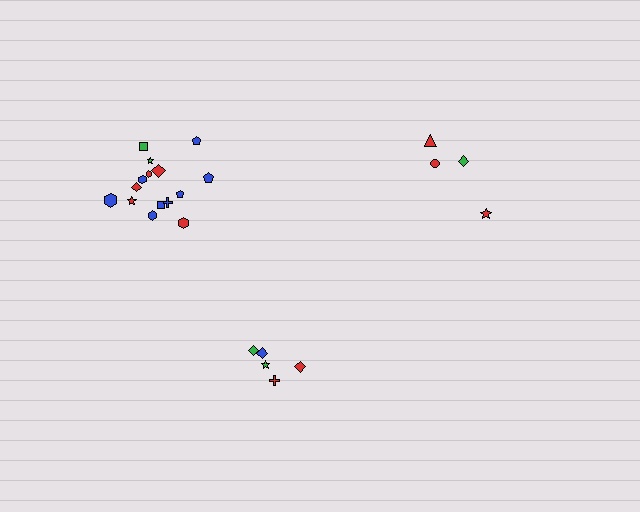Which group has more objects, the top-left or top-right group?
The top-left group.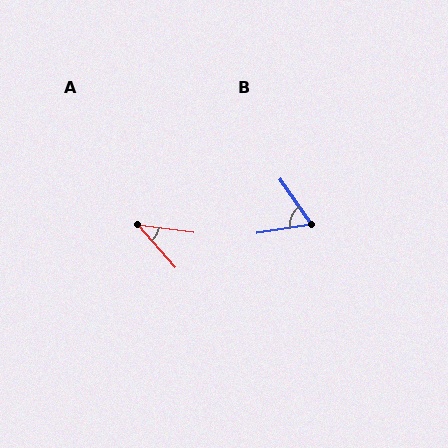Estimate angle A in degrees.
Approximately 41 degrees.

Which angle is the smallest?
A, at approximately 41 degrees.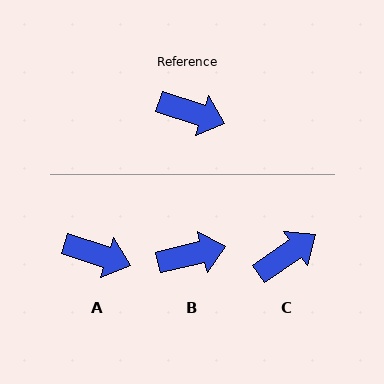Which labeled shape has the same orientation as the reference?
A.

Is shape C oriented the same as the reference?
No, it is off by about 53 degrees.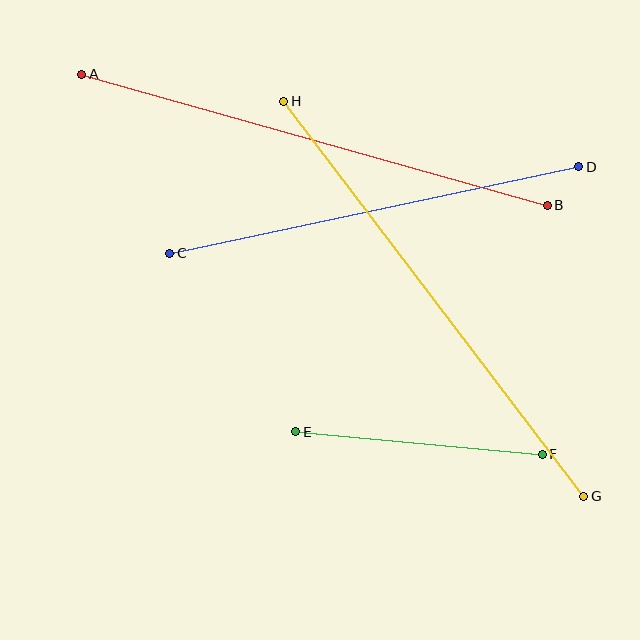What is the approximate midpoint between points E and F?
The midpoint is at approximately (419, 443) pixels.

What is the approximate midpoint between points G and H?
The midpoint is at approximately (434, 299) pixels.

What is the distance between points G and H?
The distance is approximately 496 pixels.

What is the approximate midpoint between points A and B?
The midpoint is at approximately (314, 140) pixels.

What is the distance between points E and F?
The distance is approximately 248 pixels.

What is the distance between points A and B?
The distance is approximately 484 pixels.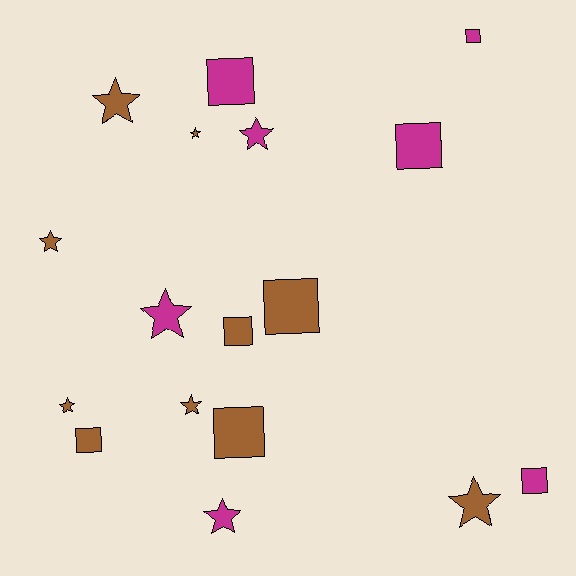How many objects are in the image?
There are 17 objects.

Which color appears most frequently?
Brown, with 10 objects.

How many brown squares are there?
There are 4 brown squares.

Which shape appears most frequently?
Star, with 9 objects.